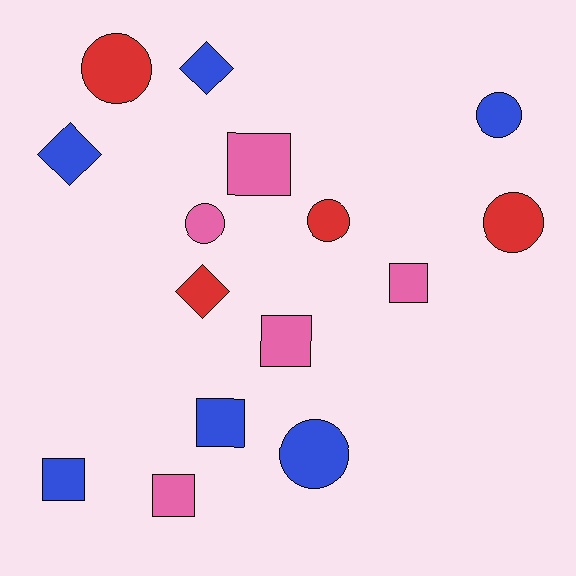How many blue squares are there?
There are 2 blue squares.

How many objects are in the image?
There are 15 objects.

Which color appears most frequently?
Blue, with 6 objects.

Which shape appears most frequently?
Square, with 6 objects.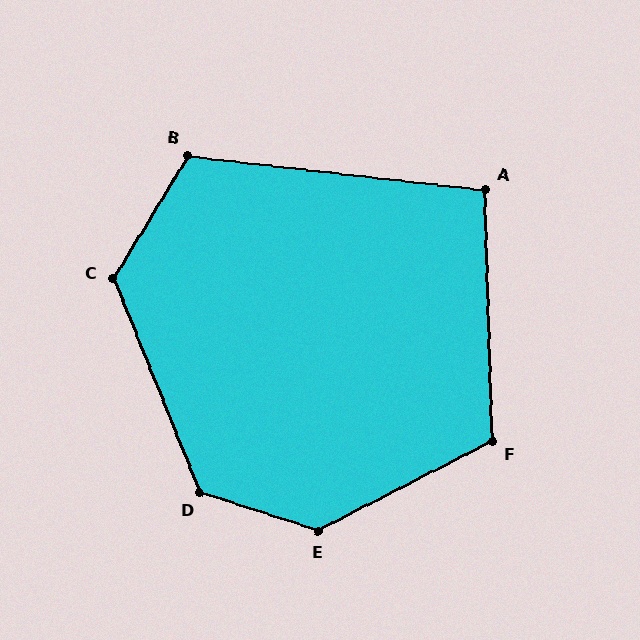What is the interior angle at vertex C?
Approximately 127 degrees (obtuse).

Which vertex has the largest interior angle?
E, at approximately 135 degrees.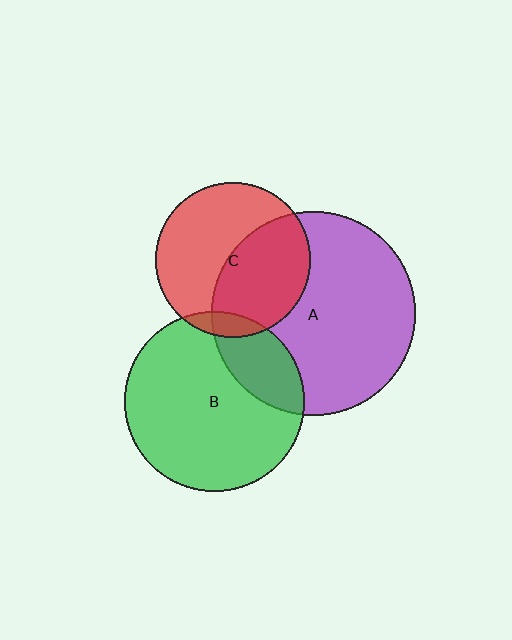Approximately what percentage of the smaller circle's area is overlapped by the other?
Approximately 20%.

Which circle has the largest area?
Circle A (purple).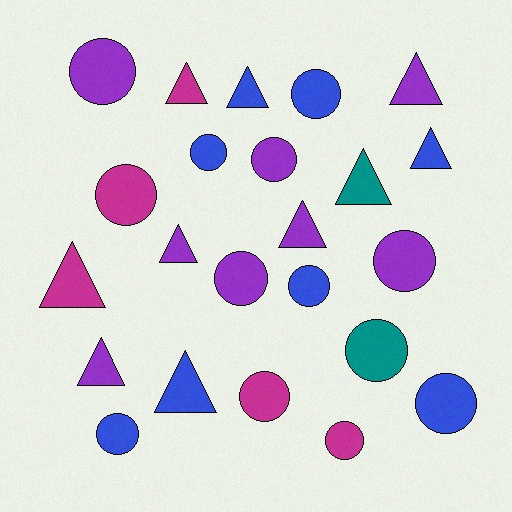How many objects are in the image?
There are 23 objects.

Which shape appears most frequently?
Circle, with 13 objects.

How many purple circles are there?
There are 4 purple circles.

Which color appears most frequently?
Blue, with 8 objects.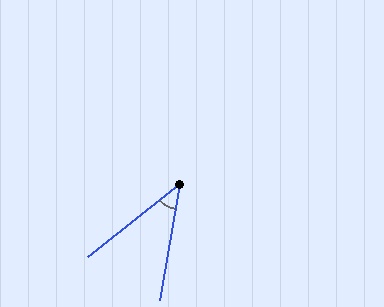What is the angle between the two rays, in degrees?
Approximately 42 degrees.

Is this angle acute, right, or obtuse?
It is acute.